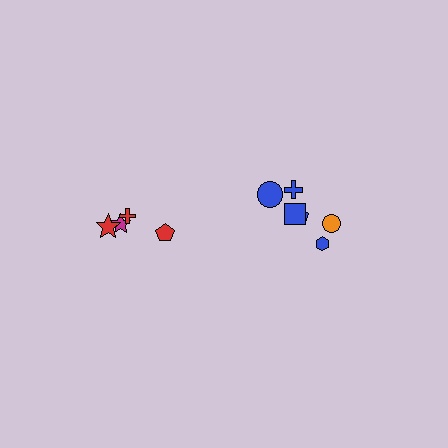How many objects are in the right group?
There are 6 objects.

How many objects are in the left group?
There are 4 objects.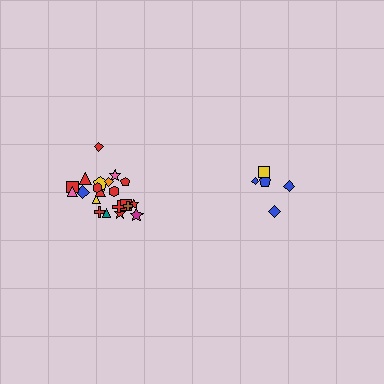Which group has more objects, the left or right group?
The left group.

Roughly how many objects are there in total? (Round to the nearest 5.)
Roughly 25 objects in total.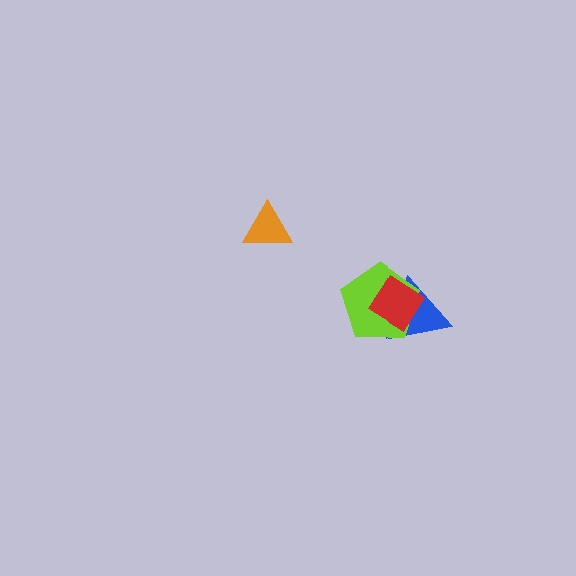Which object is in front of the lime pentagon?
The red diamond is in front of the lime pentagon.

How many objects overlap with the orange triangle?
0 objects overlap with the orange triangle.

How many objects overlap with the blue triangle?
2 objects overlap with the blue triangle.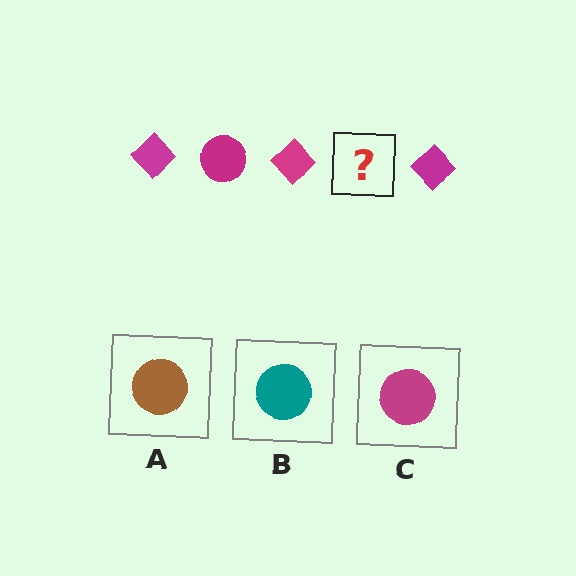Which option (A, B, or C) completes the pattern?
C.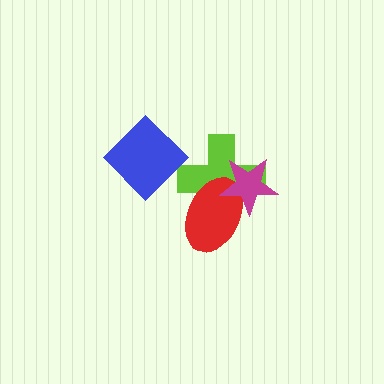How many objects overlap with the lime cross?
2 objects overlap with the lime cross.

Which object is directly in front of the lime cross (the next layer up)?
The red ellipse is directly in front of the lime cross.